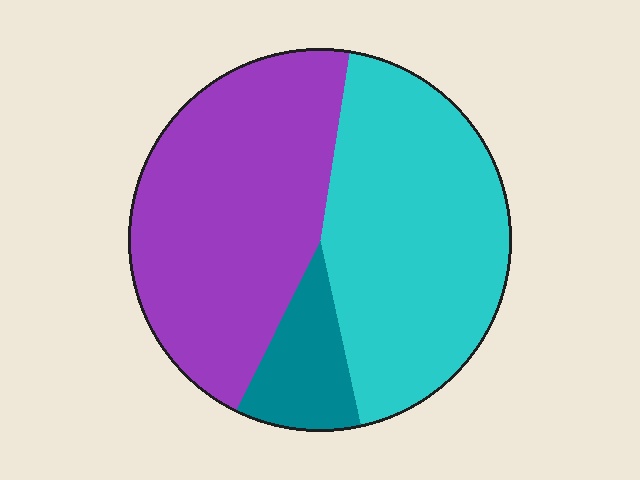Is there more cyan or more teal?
Cyan.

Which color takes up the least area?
Teal, at roughly 10%.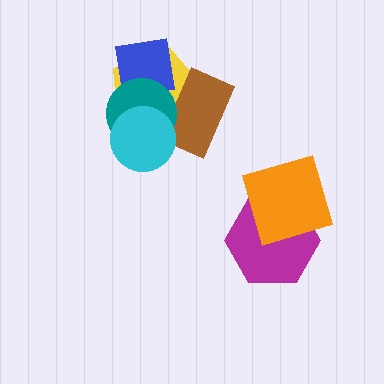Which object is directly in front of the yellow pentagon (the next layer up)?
The brown rectangle is directly in front of the yellow pentagon.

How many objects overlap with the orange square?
1 object overlaps with the orange square.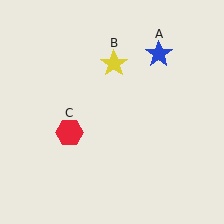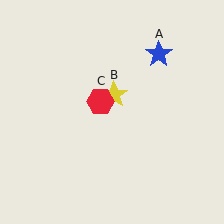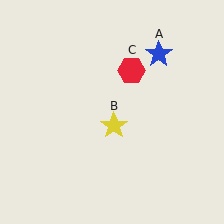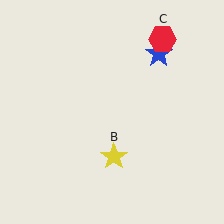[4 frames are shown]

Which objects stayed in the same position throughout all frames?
Blue star (object A) remained stationary.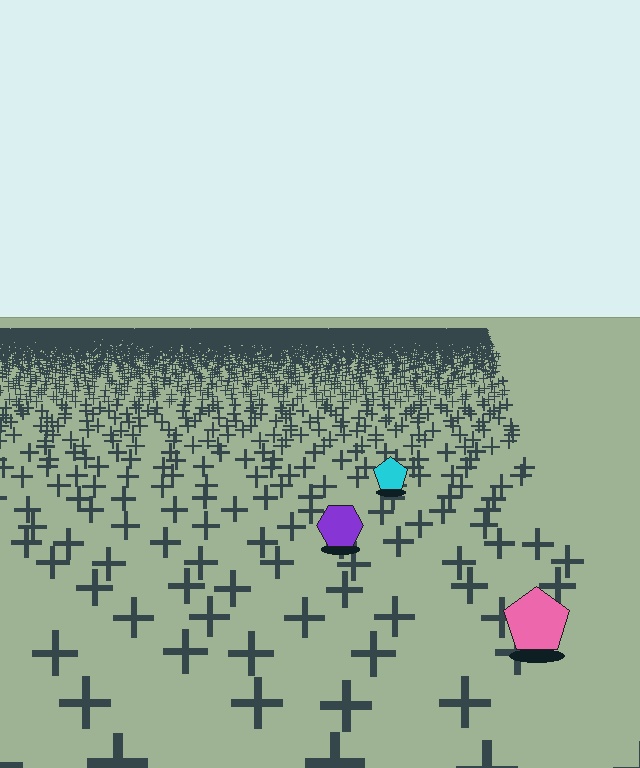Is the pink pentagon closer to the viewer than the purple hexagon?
Yes. The pink pentagon is closer — you can tell from the texture gradient: the ground texture is coarser near it.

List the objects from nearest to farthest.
From nearest to farthest: the pink pentagon, the purple hexagon, the cyan pentagon.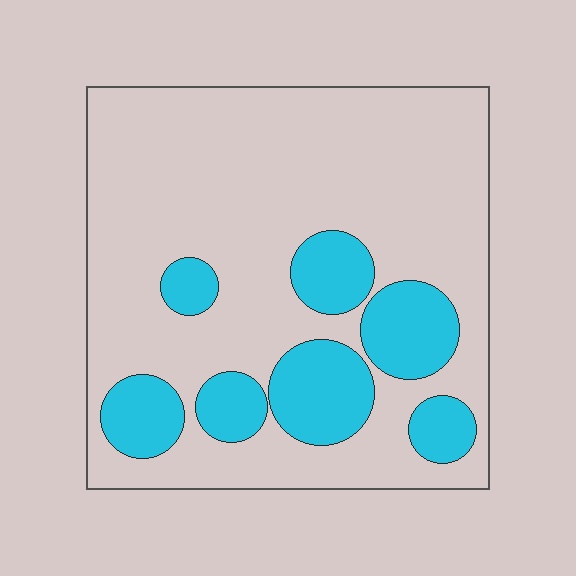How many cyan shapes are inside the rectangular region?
7.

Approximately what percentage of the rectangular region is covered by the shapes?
Approximately 25%.